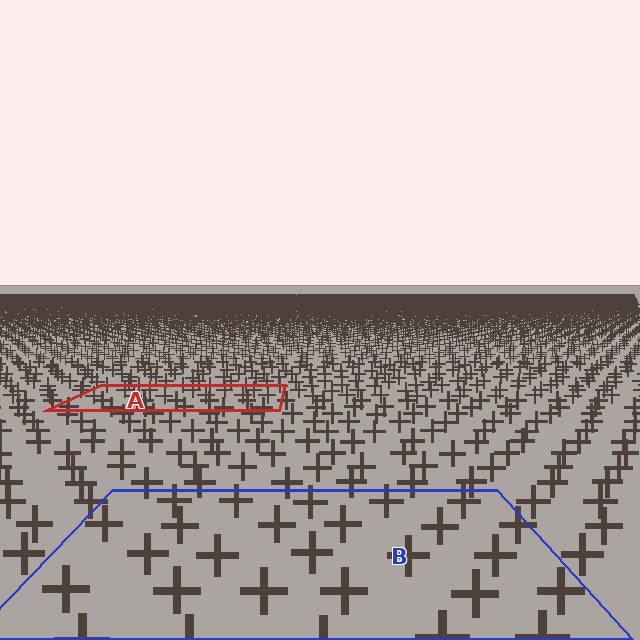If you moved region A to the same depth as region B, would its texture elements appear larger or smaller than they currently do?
They would appear larger. At a closer depth, the same texture elements are projected at a bigger on-screen size.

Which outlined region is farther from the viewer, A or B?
Region A is farther from the viewer — the texture elements inside it appear smaller and more densely packed.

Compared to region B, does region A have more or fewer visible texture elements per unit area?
Region A has more texture elements per unit area — they are packed more densely because it is farther away.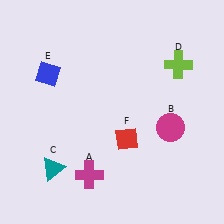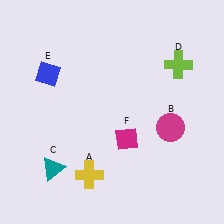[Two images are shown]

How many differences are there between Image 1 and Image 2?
There are 2 differences between the two images.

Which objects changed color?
A changed from magenta to yellow. F changed from red to magenta.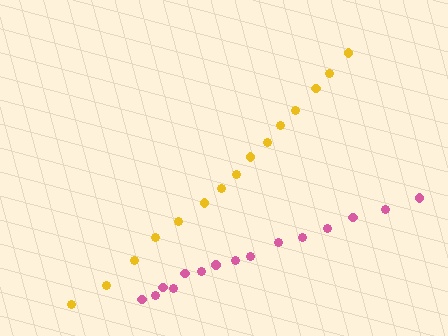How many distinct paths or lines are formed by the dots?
There are 2 distinct paths.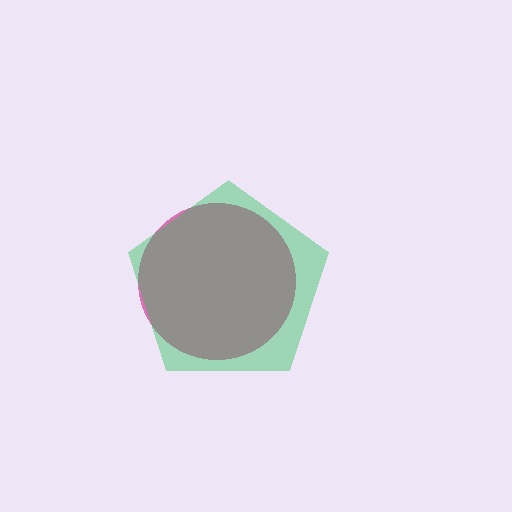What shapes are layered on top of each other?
The layered shapes are: a magenta circle, a green pentagon.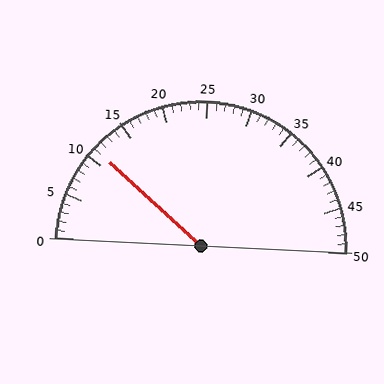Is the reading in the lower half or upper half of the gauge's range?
The reading is in the lower half of the range (0 to 50).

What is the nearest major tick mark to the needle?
The nearest major tick mark is 10.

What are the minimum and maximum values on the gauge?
The gauge ranges from 0 to 50.